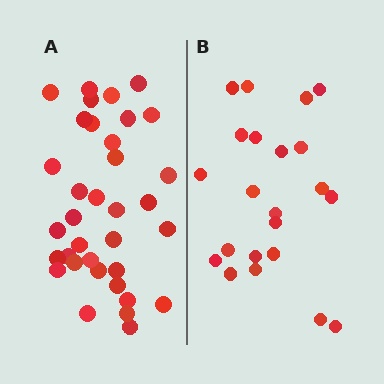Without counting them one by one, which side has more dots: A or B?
Region A (the left region) has more dots.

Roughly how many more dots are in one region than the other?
Region A has approximately 15 more dots than region B.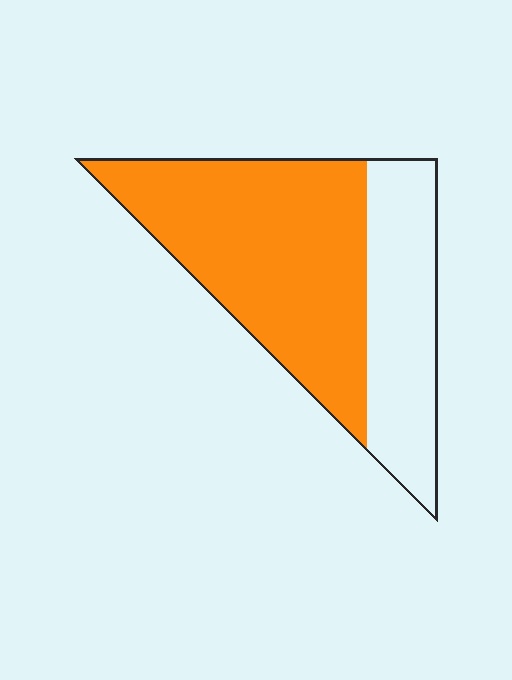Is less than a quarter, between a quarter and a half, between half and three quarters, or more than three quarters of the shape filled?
Between half and three quarters.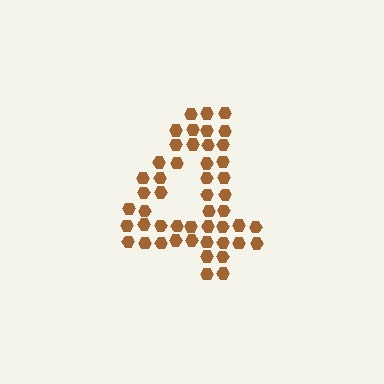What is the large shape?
The large shape is the digit 4.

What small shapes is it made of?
It is made of small hexagons.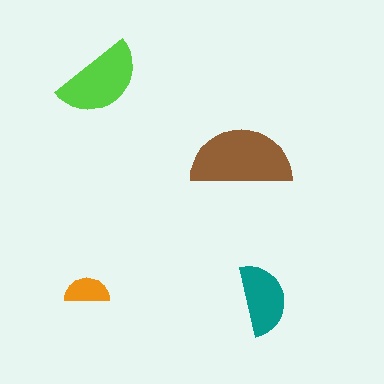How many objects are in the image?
There are 4 objects in the image.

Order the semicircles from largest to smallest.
the brown one, the lime one, the teal one, the orange one.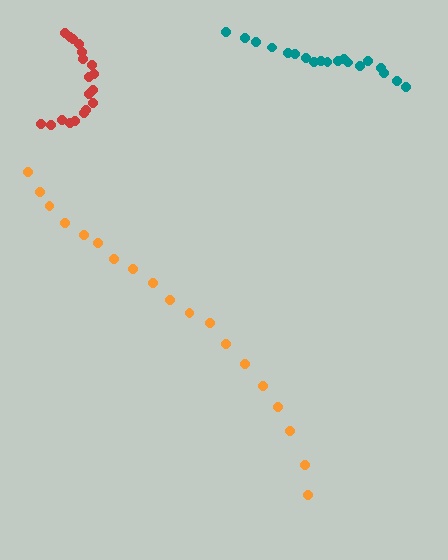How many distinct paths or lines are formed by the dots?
There are 3 distinct paths.